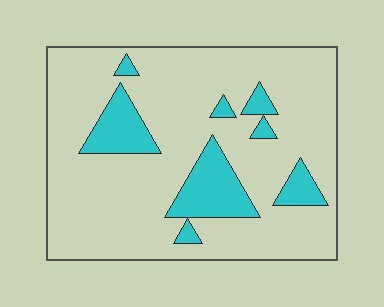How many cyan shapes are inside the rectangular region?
8.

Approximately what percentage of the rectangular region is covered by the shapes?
Approximately 15%.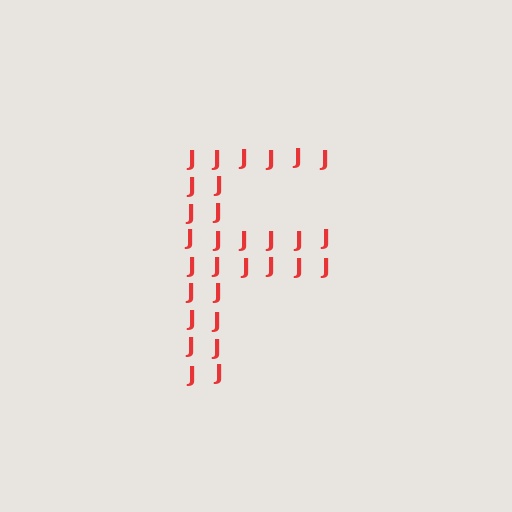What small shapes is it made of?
It is made of small letter J's.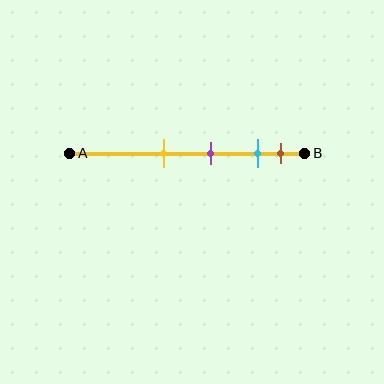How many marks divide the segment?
There are 4 marks dividing the segment.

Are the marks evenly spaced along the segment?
No, the marks are not evenly spaced.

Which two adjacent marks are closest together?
The cyan and brown marks are the closest adjacent pair.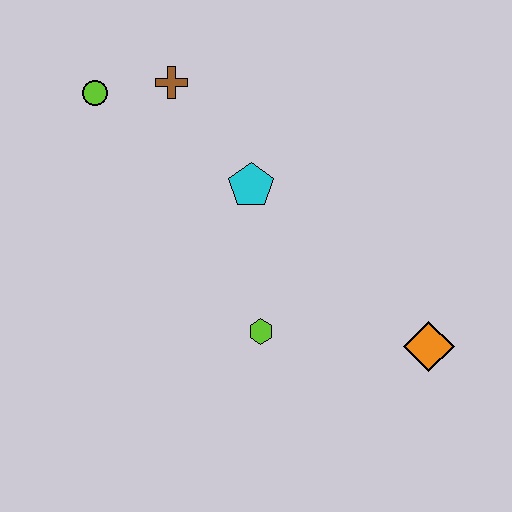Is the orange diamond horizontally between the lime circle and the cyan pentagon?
No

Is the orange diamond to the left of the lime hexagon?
No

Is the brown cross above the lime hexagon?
Yes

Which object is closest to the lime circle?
The brown cross is closest to the lime circle.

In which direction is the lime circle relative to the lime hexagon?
The lime circle is above the lime hexagon.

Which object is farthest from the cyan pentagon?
The orange diamond is farthest from the cyan pentagon.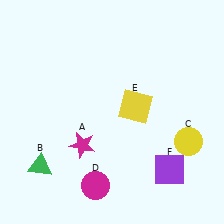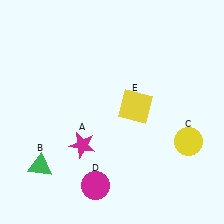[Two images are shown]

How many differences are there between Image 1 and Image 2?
There is 1 difference between the two images.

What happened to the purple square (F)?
The purple square (F) was removed in Image 2. It was in the bottom-right area of Image 1.